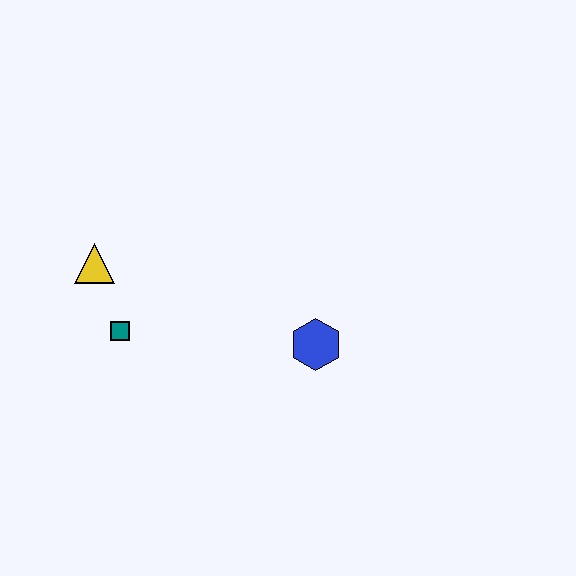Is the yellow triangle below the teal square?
No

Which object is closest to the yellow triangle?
The teal square is closest to the yellow triangle.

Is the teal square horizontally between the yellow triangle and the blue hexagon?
Yes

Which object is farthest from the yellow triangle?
The blue hexagon is farthest from the yellow triangle.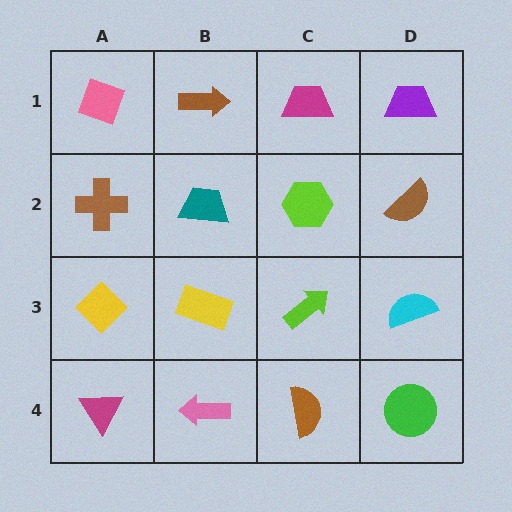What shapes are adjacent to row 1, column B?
A teal trapezoid (row 2, column B), a pink diamond (row 1, column A), a magenta trapezoid (row 1, column C).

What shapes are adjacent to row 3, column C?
A lime hexagon (row 2, column C), a brown semicircle (row 4, column C), a yellow rectangle (row 3, column B), a cyan semicircle (row 3, column D).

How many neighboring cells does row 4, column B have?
3.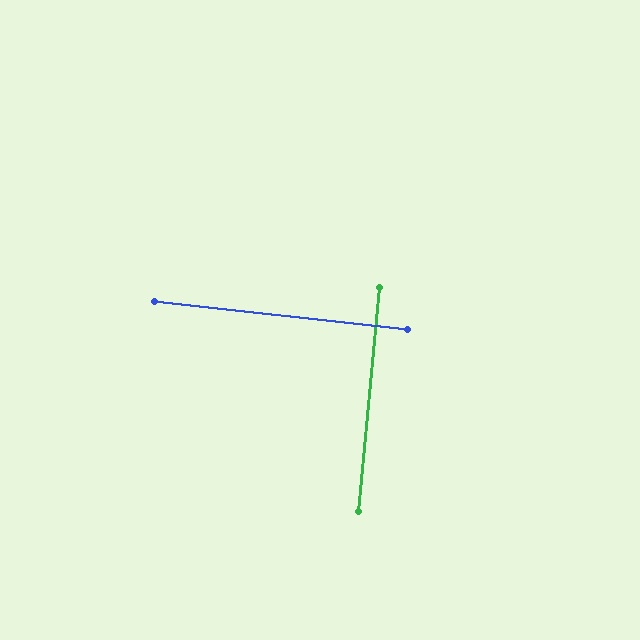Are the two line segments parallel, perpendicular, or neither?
Perpendicular — they meet at approximately 89°.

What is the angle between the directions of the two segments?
Approximately 89 degrees.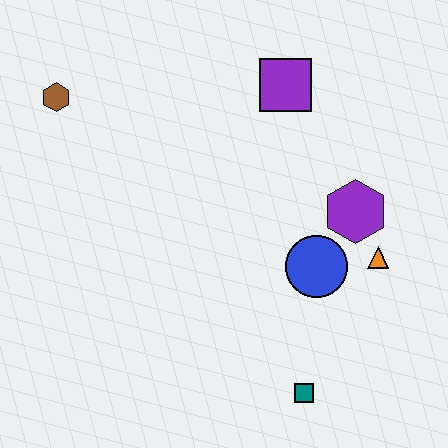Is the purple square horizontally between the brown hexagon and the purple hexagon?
Yes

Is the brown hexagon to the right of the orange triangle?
No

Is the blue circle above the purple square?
No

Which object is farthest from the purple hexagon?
The brown hexagon is farthest from the purple hexagon.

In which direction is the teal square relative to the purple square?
The teal square is below the purple square.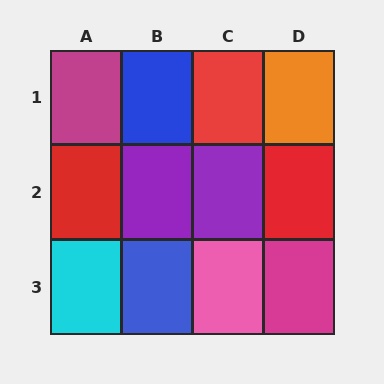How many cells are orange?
1 cell is orange.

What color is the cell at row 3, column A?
Cyan.